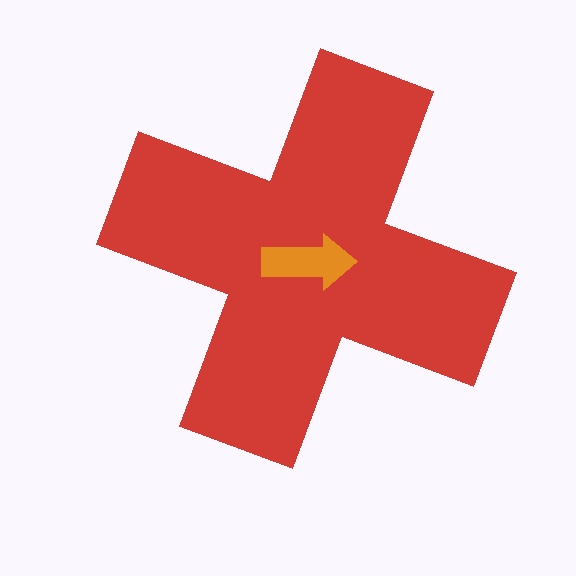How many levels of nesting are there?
2.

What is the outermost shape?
The red cross.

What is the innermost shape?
The orange arrow.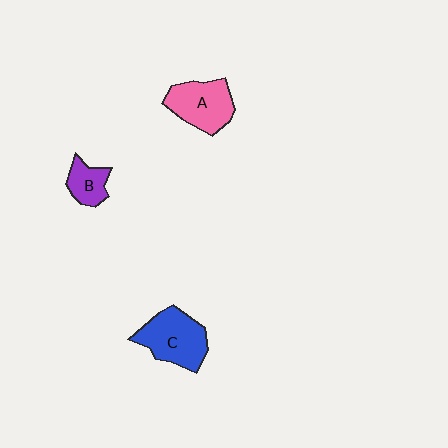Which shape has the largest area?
Shape C (blue).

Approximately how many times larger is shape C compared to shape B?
Approximately 2.0 times.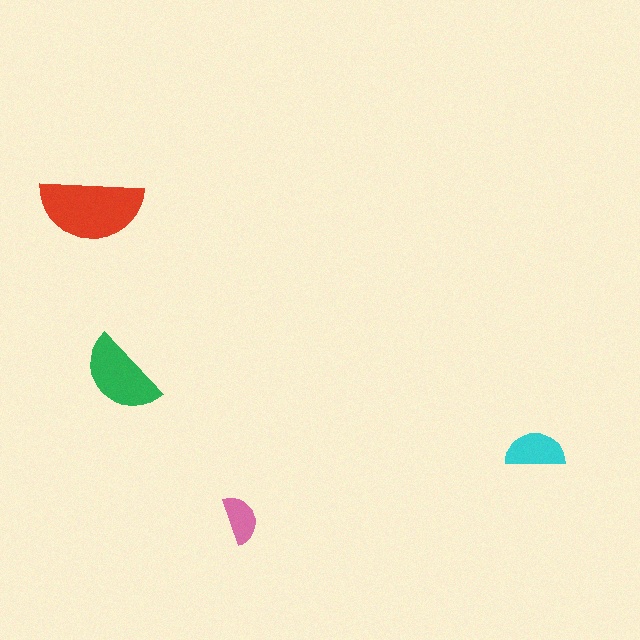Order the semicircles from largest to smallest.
the red one, the green one, the cyan one, the pink one.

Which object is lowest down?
The pink semicircle is bottommost.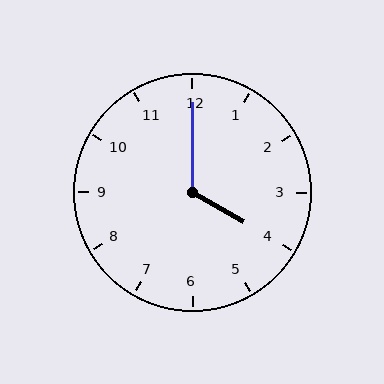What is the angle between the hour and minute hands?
Approximately 120 degrees.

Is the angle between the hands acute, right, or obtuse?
It is obtuse.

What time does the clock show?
4:00.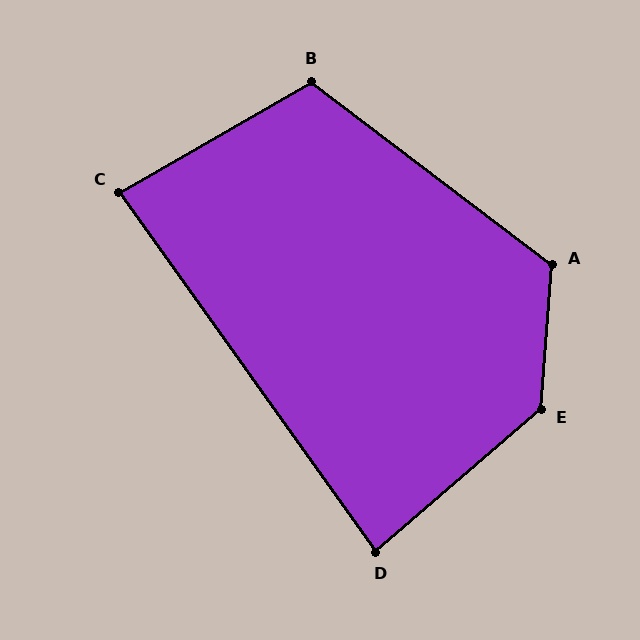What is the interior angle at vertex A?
Approximately 123 degrees (obtuse).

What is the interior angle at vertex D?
Approximately 85 degrees (acute).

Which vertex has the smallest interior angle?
C, at approximately 84 degrees.